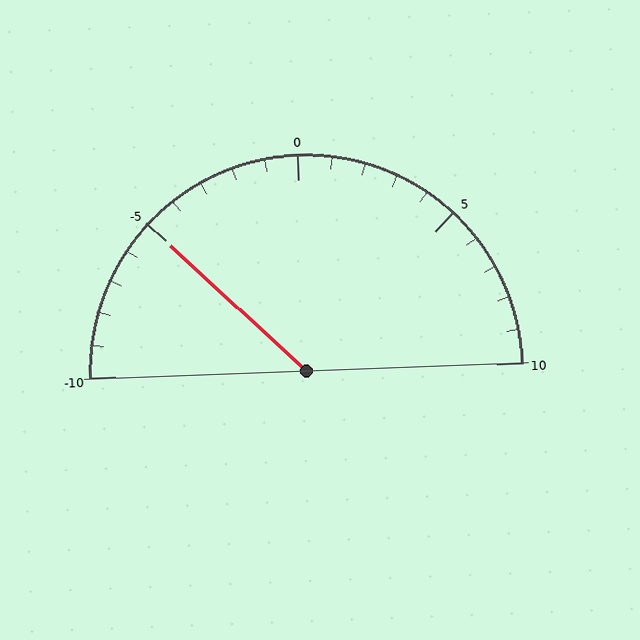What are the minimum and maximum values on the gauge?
The gauge ranges from -10 to 10.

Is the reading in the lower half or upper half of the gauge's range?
The reading is in the lower half of the range (-10 to 10).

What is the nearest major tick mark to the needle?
The nearest major tick mark is -5.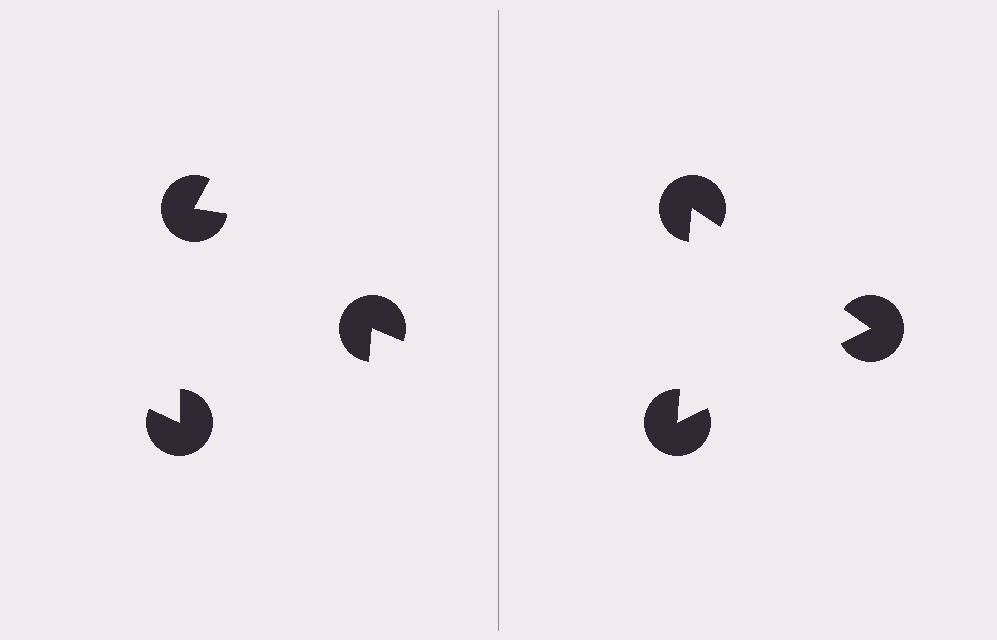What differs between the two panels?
The pac-man discs are positioned identically on both sides; only the wedge orientations differ. On the right they align to a triangle; on the left they are misaligned.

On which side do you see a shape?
An illusory triangle appears on the right side. On the left side the wedge cuts are rotated, so no coherent shape forms.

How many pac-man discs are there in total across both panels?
6 — 3 on each side.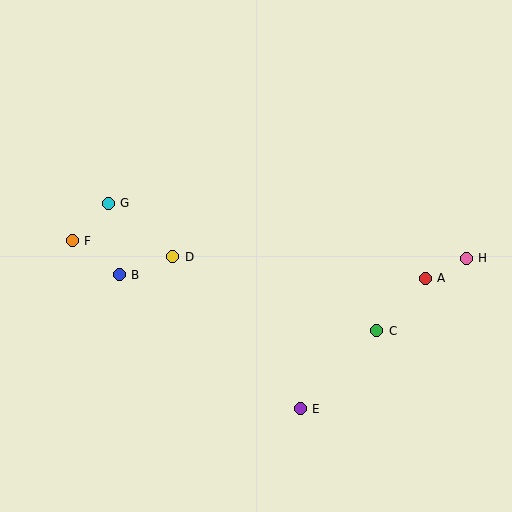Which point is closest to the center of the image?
Point D at (173, 257) is closest to the center.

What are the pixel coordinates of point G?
Point G is at (108, 203).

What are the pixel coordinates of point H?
Point H is at (466, 258).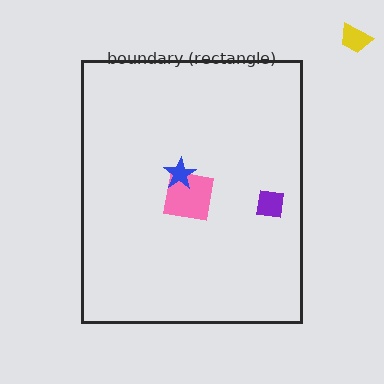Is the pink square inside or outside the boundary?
Inside.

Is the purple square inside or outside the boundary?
Inside.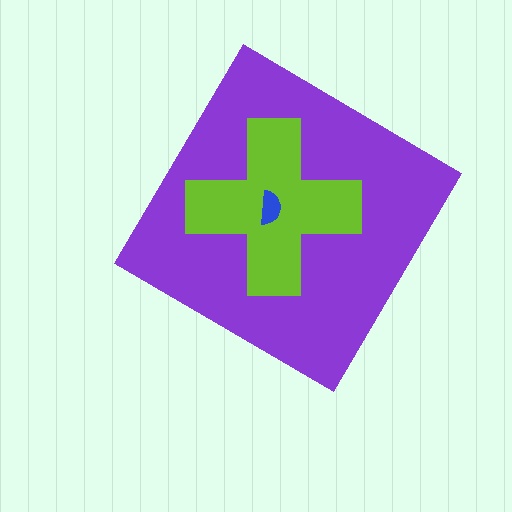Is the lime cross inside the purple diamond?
Yes.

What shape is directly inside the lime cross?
The blue semicircle.